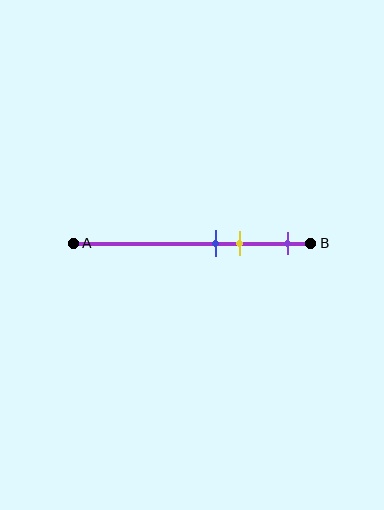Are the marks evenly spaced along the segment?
No, the marks are not evenly spaced.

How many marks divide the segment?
There are 3 marks dividing the segment.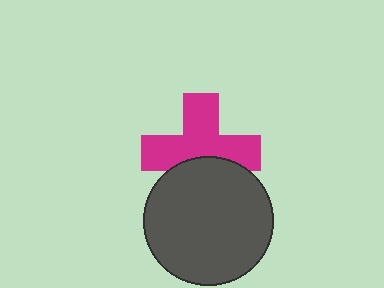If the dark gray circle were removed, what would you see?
You would see the complete magenta cross.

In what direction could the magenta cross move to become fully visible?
The magenta cross could move up. That would shift it out from behind the dark gray circle entirely.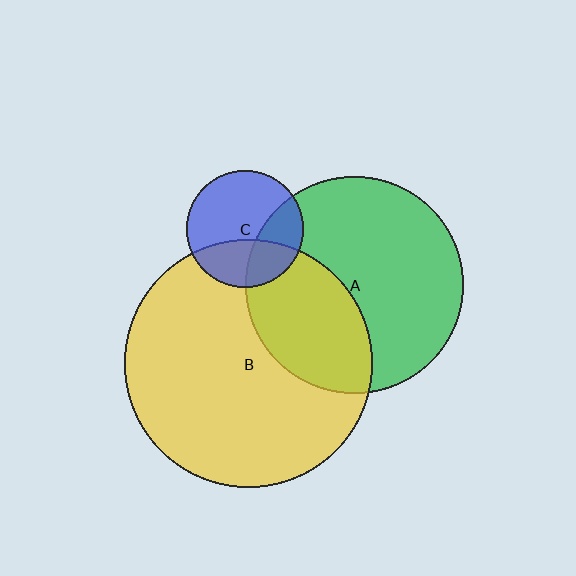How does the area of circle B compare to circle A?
Approximately 1.3 times.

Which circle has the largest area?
Circle B (yellow).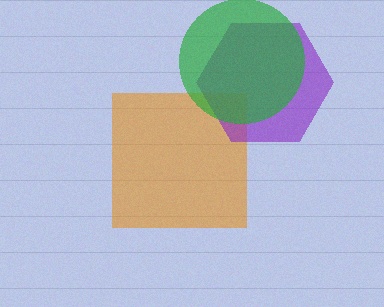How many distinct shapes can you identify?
There are 3 distinct shapes: an orange square, a purple hexagon, a green circle.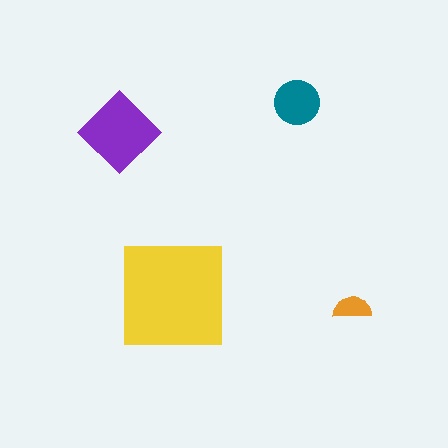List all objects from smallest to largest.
The orange semicircle, the teal circle, the purple diamond, the yellow square.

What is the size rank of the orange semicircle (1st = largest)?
4th.